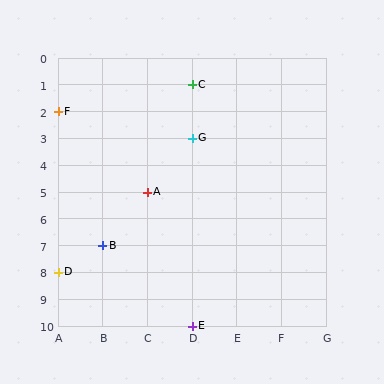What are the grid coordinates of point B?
Point B is at grid coordinates (B, 7).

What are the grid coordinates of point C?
Point C is at grid coordinates (D, 1).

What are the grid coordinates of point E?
Point E is at grid coordinates (D, 10).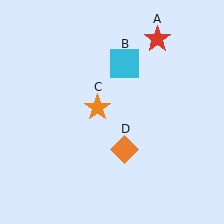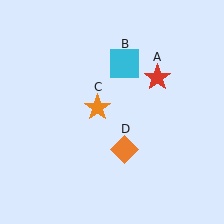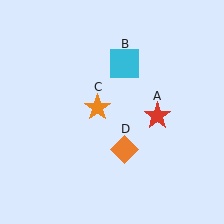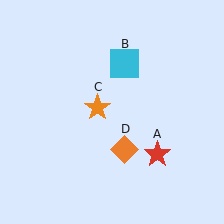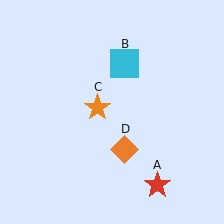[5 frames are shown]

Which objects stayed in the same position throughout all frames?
Cyan square (object B) and orange star (object C) and orange diamond (object D) remained stationary.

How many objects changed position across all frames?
1 object changed position: red star (object A).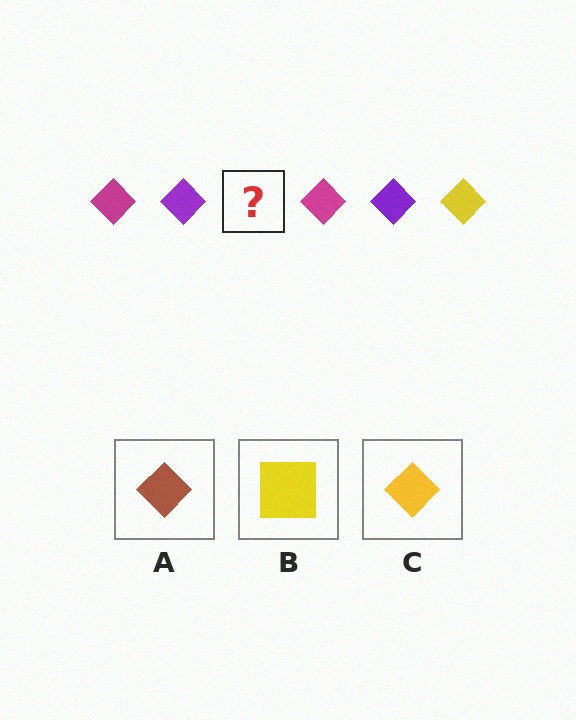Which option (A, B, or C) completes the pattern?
C.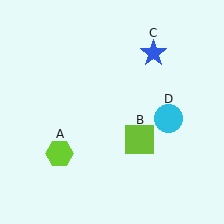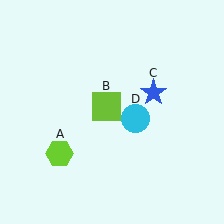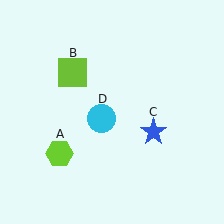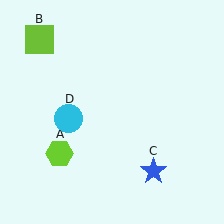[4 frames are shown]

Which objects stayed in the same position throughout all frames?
Lime hexagon (object A) remained stationary.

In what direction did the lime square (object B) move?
The lime square (object B) moved up and to the left.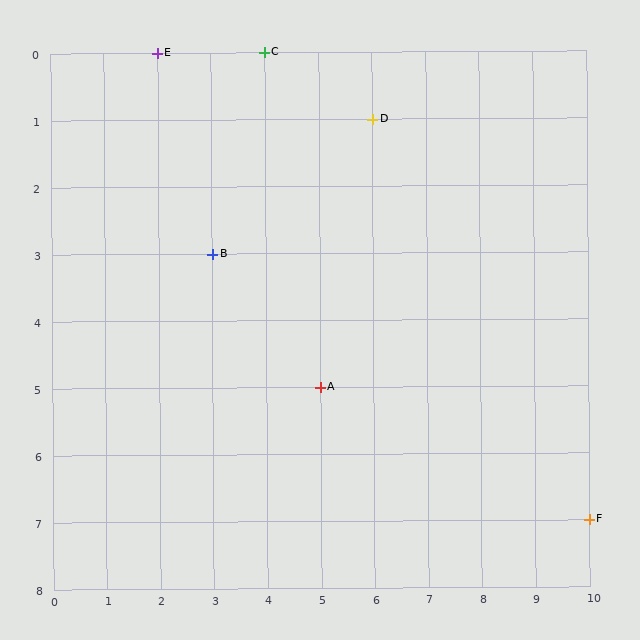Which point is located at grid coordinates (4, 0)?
Point C is at (4, 0).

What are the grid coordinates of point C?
Point C is at grid coordinates (4, 0).